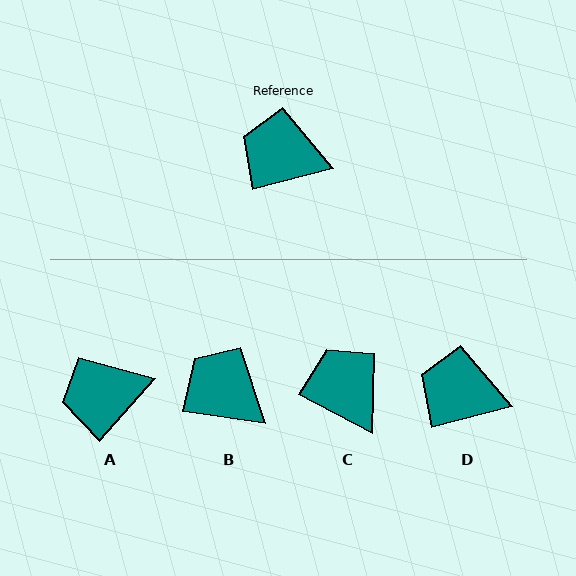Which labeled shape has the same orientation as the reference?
D.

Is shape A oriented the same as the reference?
No, it is off by about 34 degrees.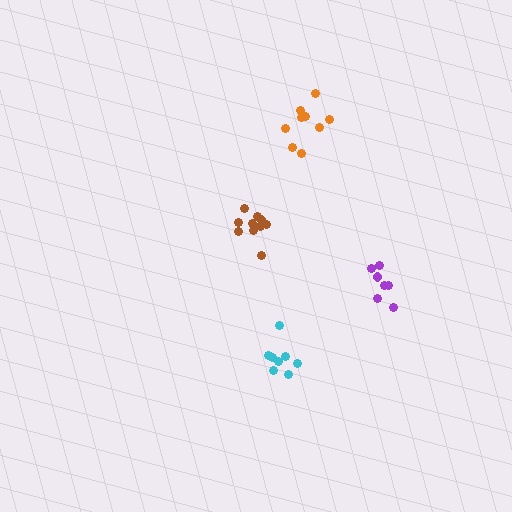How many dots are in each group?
Group 1: 10 dots, Group 2: 9 dots, Group 3: 8 dots, Group 4: 7 dots (34 total).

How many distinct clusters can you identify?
There are 4 distinct clusters.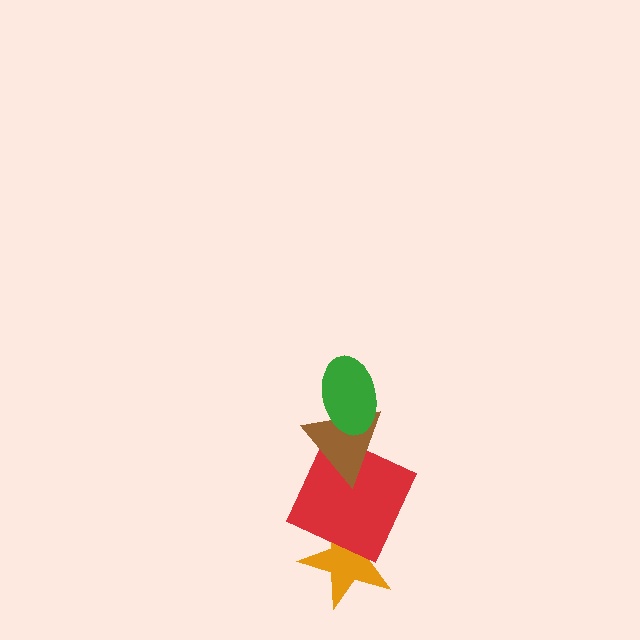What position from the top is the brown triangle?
The brown triangle is 2nd from the top.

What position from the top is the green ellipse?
The green ellipse is 1st from the top.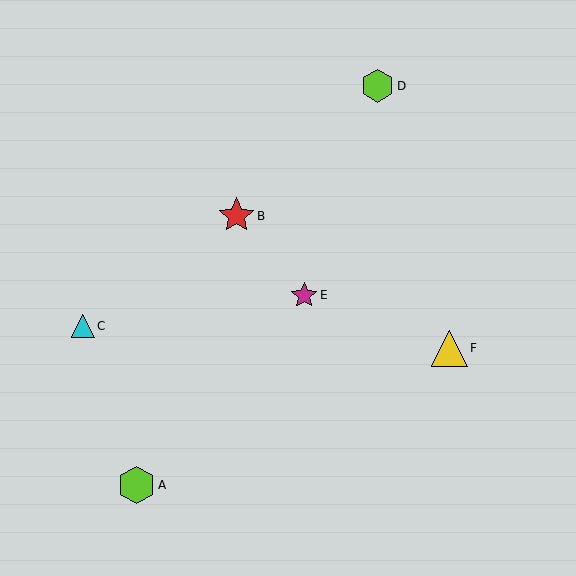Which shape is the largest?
The lime hexagon (labeled A) is the largest.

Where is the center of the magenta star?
The center of the magenta star is at (304, 295).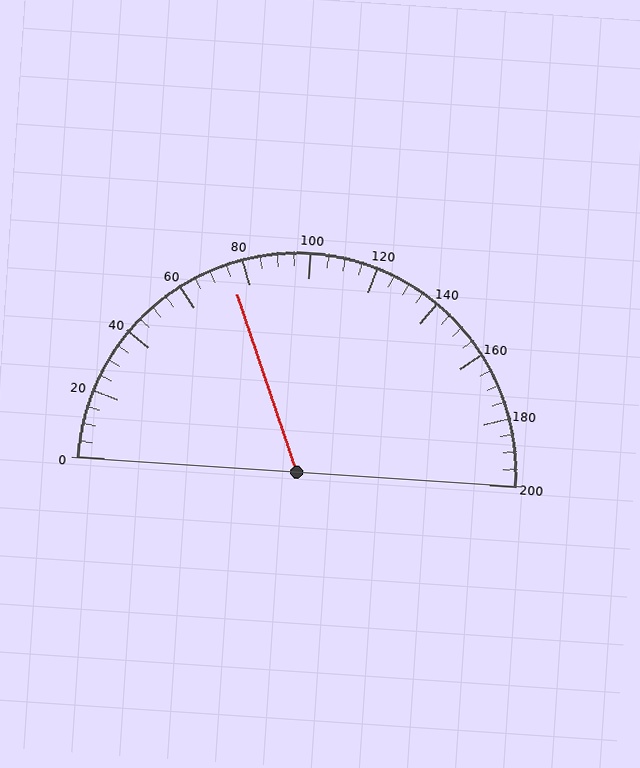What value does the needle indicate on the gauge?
The needle indicates approximately 75.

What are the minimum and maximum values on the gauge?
The gauge ranges from 0 to 200.